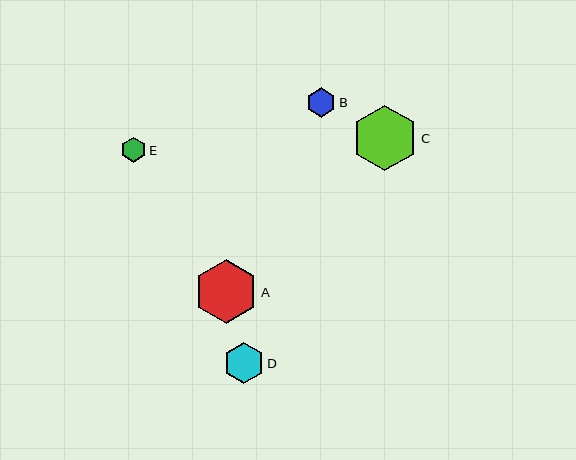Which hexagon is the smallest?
Hexagon E is the smallest with a size of approximately 25 pixels.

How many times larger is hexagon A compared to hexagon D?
Hexagon A is approximately 1.6 times the size of hexagon D.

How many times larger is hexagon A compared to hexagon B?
Hexagon A is approximately 2.2 times the size of hexagon B.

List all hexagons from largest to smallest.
From largest to smallest: C, A, D, B, E.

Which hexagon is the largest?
Hexagon C is the largest with a size of approximately 66 pixels.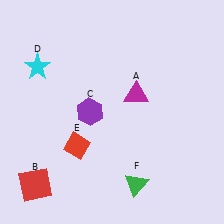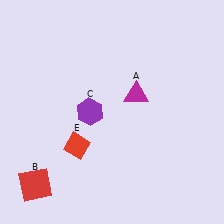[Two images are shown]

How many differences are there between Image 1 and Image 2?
There are 2 differences between the two images.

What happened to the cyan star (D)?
The cyan star (D) was removed in Image 2. It was in the top-left area of Image 1.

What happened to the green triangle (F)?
The green triangle (F) was removed in Image 2. It was in the bottom-right area of Image 1.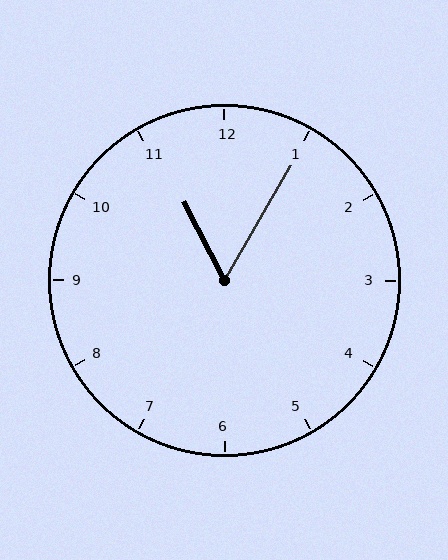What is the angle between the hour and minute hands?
Approximately 58 degrees.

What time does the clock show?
11:05.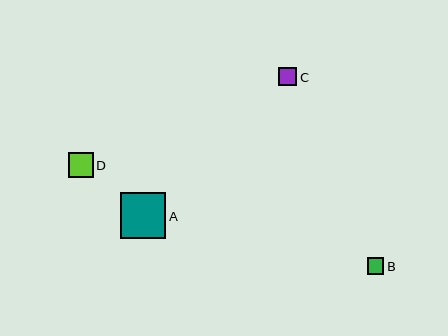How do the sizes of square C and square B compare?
Square C and square B are approximately the same size.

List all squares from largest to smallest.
From largest to smallest: A, D, C, B.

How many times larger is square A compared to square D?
Square A is approximately 1.9 times the size of square D.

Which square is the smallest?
Square B is the smallest with a size of approximately 17 pixels.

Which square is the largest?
Square A is the largest with a size of approximately 45 pixels.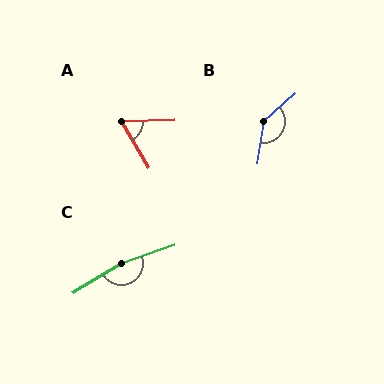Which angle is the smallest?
A, at approximately 61 degrees.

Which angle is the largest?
C, at approximately 168 degrees.